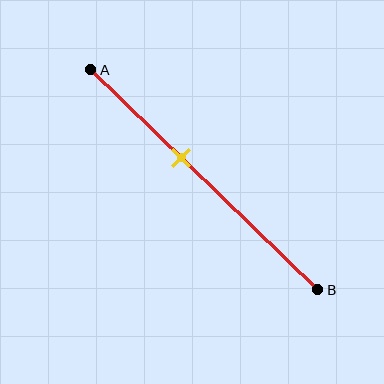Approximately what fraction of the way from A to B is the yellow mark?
The yellow mark is approximately 40% of the way from A to B.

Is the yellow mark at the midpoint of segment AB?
No, the mark is at about 40% from A, not at the 50% midpoint.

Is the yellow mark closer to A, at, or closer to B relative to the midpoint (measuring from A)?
The yellow mark is closer to point A than the midpoint of segment AB.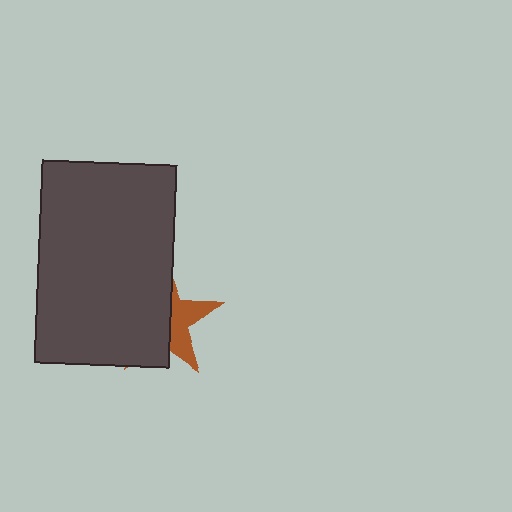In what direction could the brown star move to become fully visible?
The brown star could move right. That would shift it out from behind the dark gray rectangle entirely.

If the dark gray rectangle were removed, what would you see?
You would see the complete brown star.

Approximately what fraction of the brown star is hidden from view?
Roughly 62% of the brown star is hidden behind the dark gray rectangle.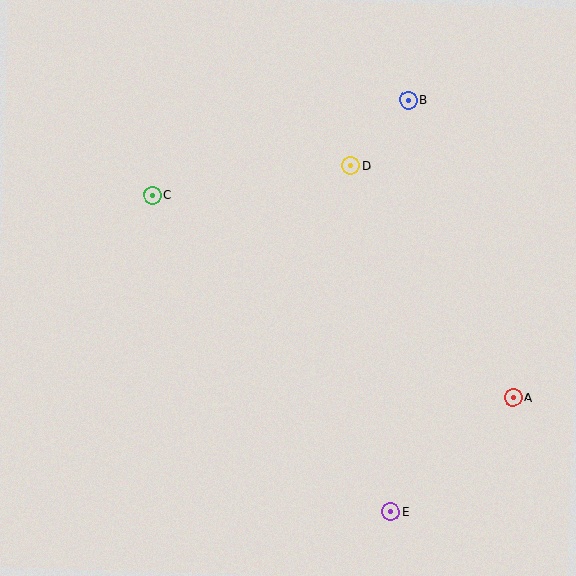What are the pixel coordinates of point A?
Point A is at (513, 397).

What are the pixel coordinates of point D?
Point D is at (351, 165).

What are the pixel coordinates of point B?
Point B is at (408, 100).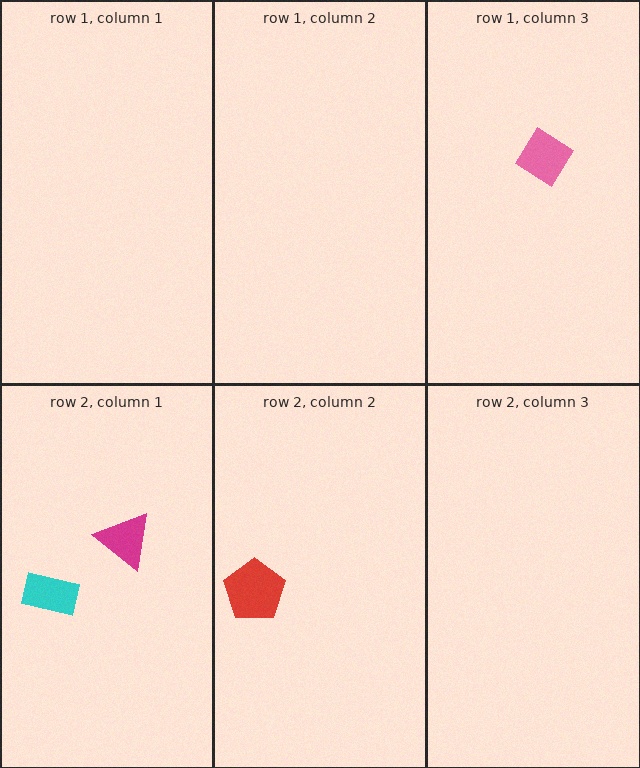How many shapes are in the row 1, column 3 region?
1.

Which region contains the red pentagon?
The row 2, column 2 region.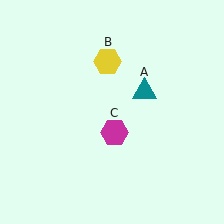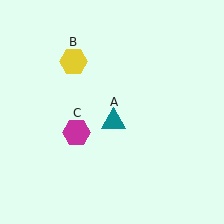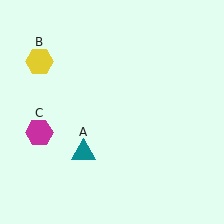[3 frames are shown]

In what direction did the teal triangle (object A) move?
The teal triangle (object A) moved down and to the left.